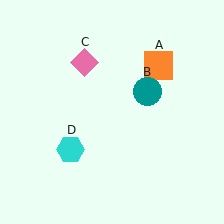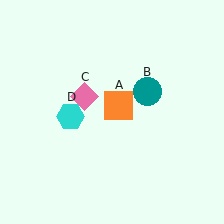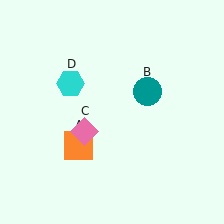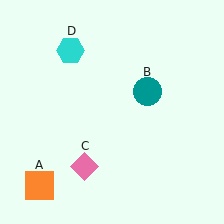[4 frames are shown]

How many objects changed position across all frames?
3 objects changed position: orange square (object A), pink diamond (object C), cyan hexagon (object D).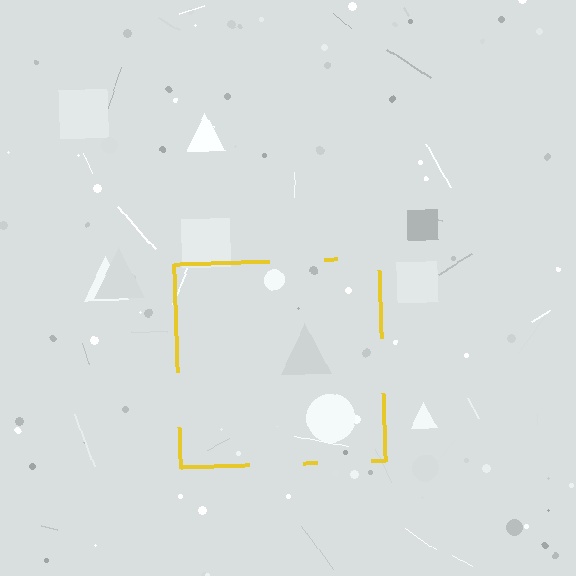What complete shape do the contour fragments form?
The contour fragments form a square.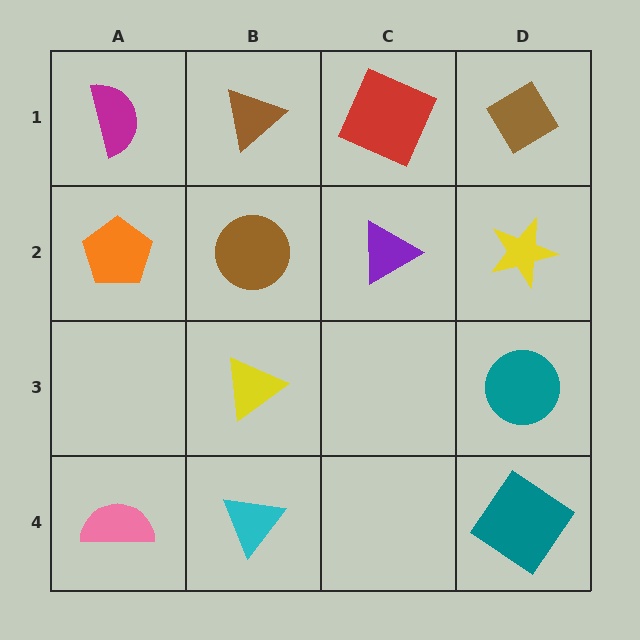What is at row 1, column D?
A brown diamond.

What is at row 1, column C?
A red square.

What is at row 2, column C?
A purple triangle.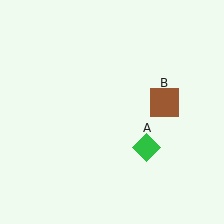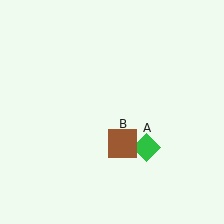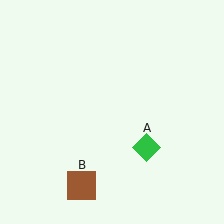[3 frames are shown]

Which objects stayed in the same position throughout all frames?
Green diamond (object A) remained stationary.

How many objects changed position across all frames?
1 object changed position: brown square (object B).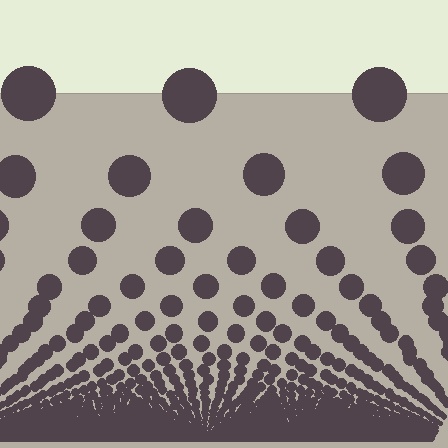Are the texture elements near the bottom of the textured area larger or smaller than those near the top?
Smaller. The gradient is inverted — elements near the bottom are smaller and denser.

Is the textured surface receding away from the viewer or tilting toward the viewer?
The surface appears to tilt toward the viewer. Texture elements get larger and sparser toward the top.